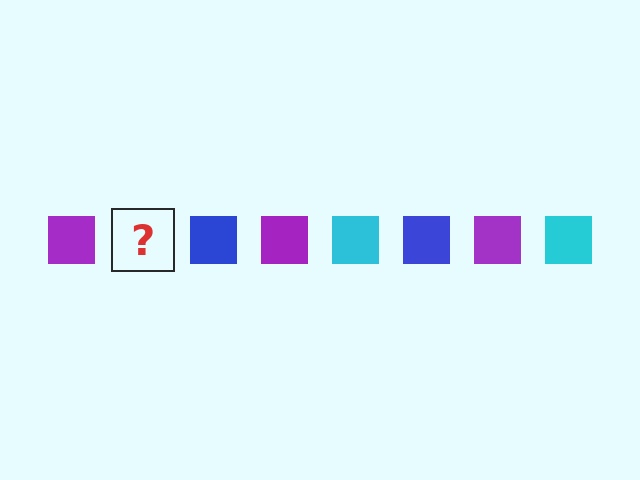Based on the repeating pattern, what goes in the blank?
The blank should be a cyan square.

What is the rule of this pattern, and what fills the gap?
The rule is that the pattern cycles through purple, cyan, blue squares. The gap should be filled with a cyan square.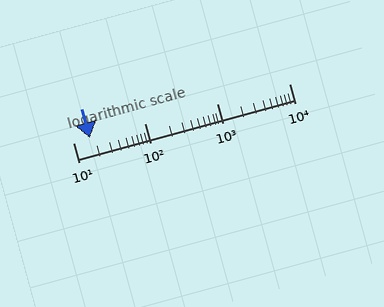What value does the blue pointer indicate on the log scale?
The pointer indicates approximately 17.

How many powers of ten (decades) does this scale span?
The scale spans 3 decades, from 10 to 10000.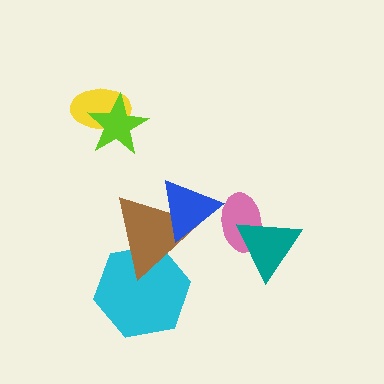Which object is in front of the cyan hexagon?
The brown triangle is in front of the cyan hexagon.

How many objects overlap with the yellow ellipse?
1 object overlaps with the yellow ellipse.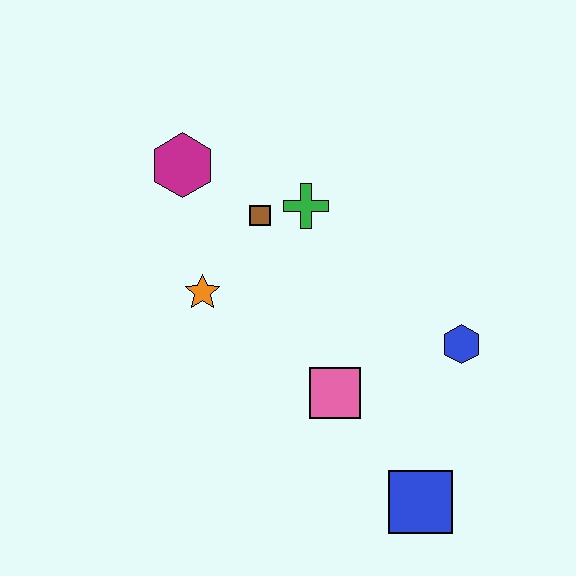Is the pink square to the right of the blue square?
No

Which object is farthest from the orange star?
The blue square is farthest from the orange star.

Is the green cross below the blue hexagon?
No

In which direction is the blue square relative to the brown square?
The blue square is below the brown square.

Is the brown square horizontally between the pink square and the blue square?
No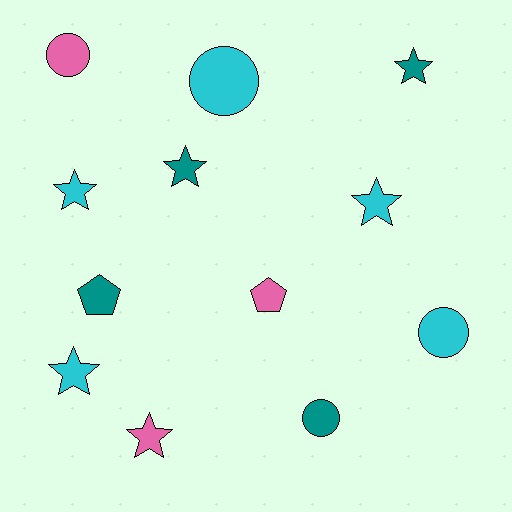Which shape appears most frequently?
Star, with 6 objects.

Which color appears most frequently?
Cyan, with 5 objects.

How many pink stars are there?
There is 1 pink star.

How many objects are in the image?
There are 12 objects.